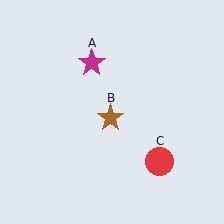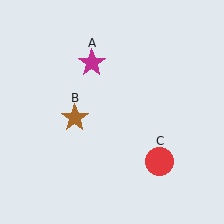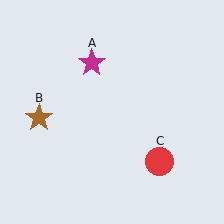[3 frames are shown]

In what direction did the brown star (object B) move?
The brown star (object B) moved left.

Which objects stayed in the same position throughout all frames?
Magenta star (object A) and red circle (object C) remained stationary.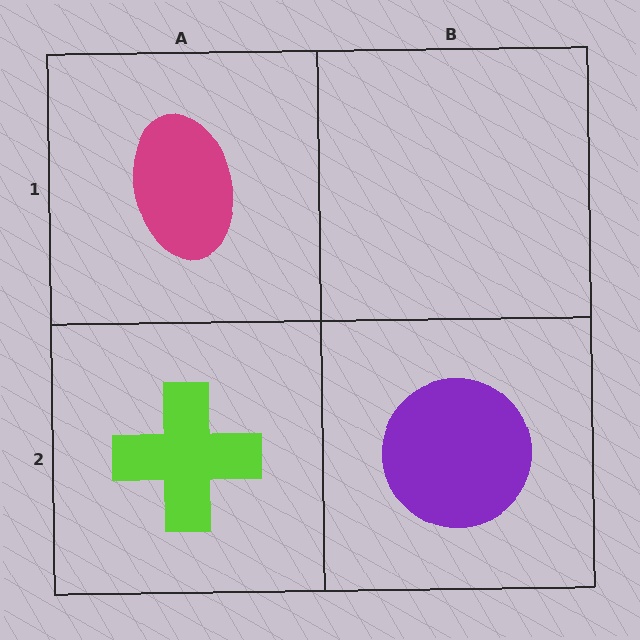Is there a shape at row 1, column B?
No, that cell is empty.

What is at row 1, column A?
A magenta ellipse.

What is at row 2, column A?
A lime cross.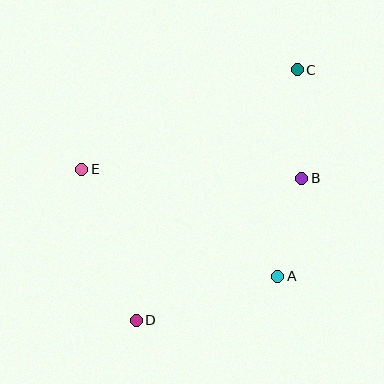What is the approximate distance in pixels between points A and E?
The distance between A and E is approximately 224 pixels.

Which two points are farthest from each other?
Points C and D are farthest from each other.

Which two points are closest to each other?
Points A and B are closest to each other.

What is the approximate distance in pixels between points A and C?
The distance between A and C is approximately 208 pixels.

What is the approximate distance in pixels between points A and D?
The distance between A and D is approximately 148 pixels.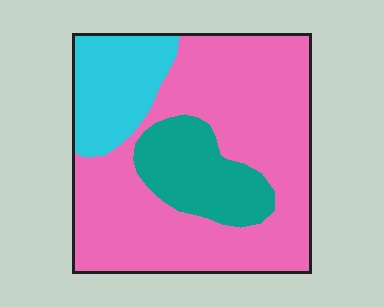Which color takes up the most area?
Pink, at roughly 65%.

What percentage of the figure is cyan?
Cyan takes up less than a quarter of the figure.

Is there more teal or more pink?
Pink.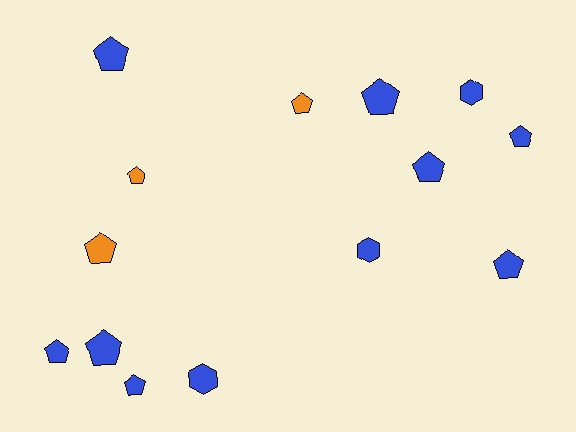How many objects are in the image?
There are 14 objects.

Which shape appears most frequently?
Pentagon, with 11 objects.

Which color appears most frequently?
Blue, with 11 objects.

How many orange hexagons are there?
There are no orange hexagons.